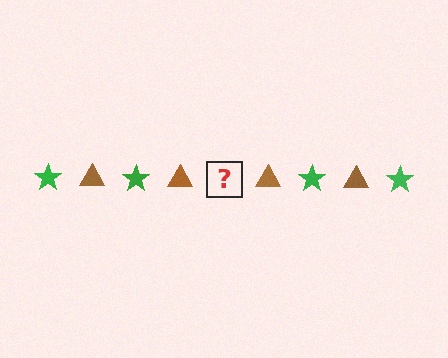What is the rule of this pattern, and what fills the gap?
The rule is that the pattern alternates between green star and brown triangle. The gap should be filled with a green star.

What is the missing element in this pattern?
The missing element is a green star.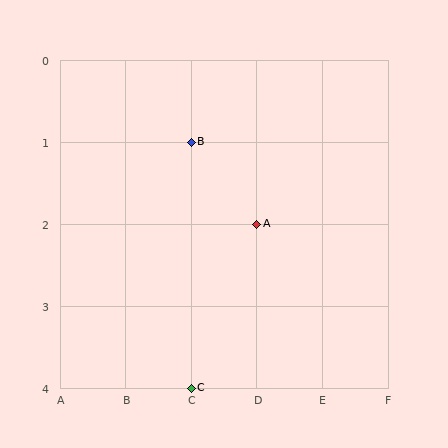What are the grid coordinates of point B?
Point B is at grid coordinates (C, 1).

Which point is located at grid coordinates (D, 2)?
Point A is at (D, 2).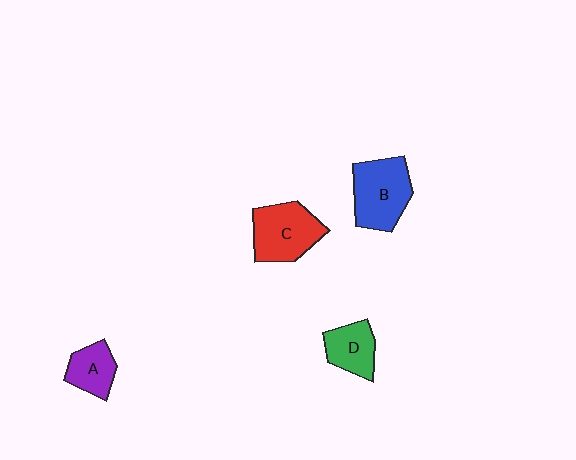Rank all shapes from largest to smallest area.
From largest to smallest: B (blue), C (red), D (green), A (purple).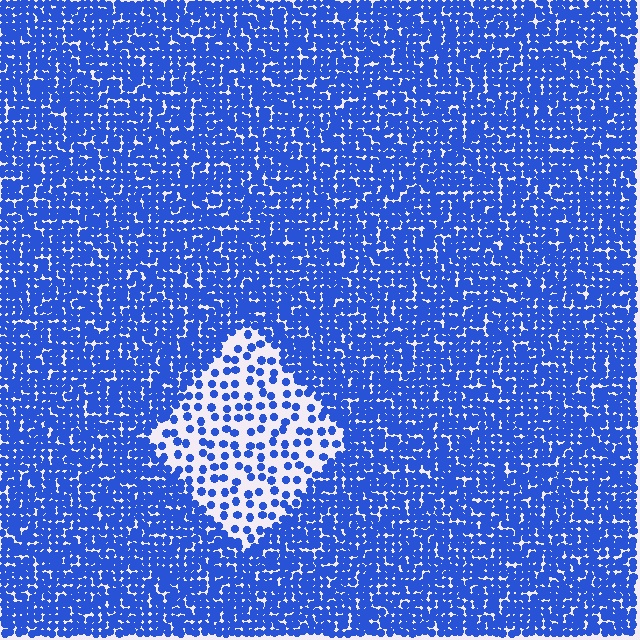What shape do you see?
I see a diamond.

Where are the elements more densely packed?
The elements are more densely packed outside the diamond boundary.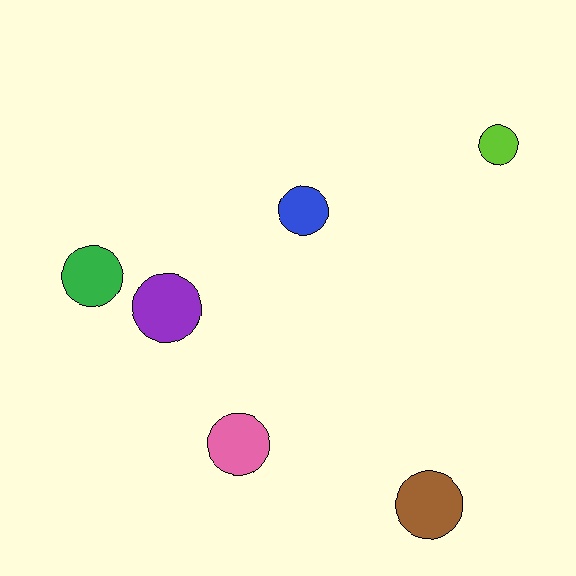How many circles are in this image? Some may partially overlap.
There are 6 circles.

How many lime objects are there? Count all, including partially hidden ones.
There is 1 lime object.